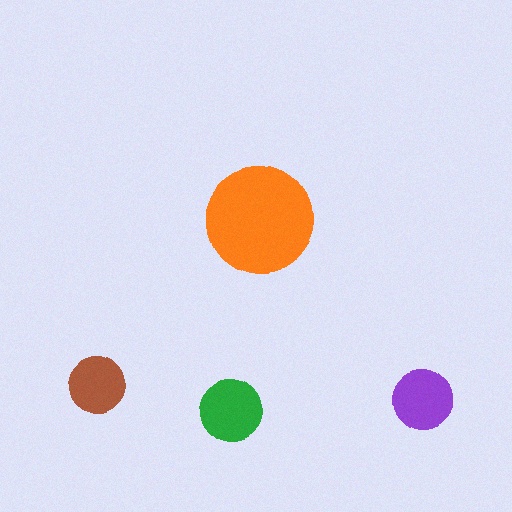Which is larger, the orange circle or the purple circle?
The orange one.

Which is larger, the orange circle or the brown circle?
The orange one.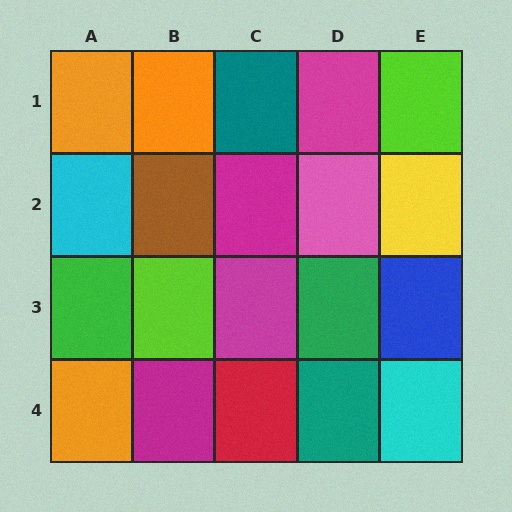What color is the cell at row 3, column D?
Green.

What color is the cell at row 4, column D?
Teal.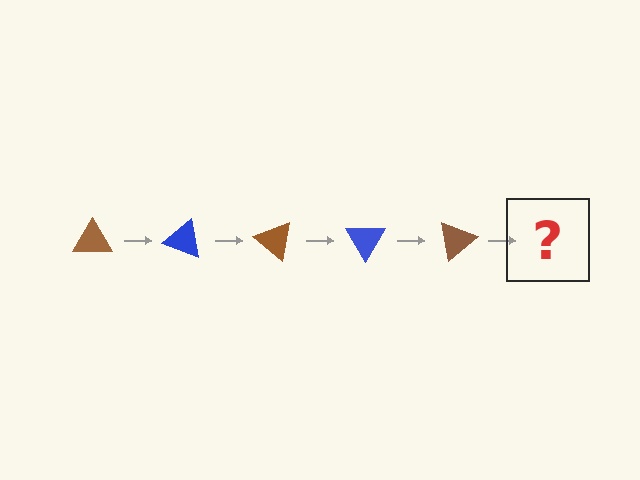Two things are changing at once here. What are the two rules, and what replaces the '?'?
The two rules are that it rotates 20 degrees each step and the color cycles through brown and blue. The '?' should be a blue triangle, rotated 100 degrees from the start.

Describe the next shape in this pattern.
It should be a blue triangle, rotated 100 degrees from the start.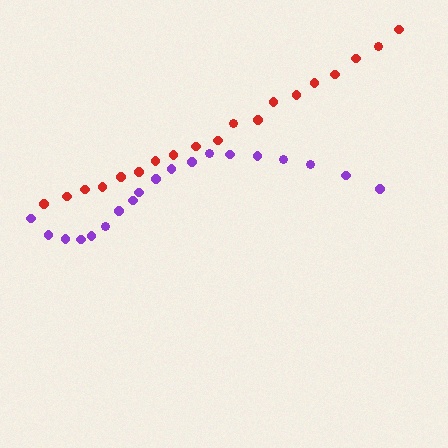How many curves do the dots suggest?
There are 2 distinct paths.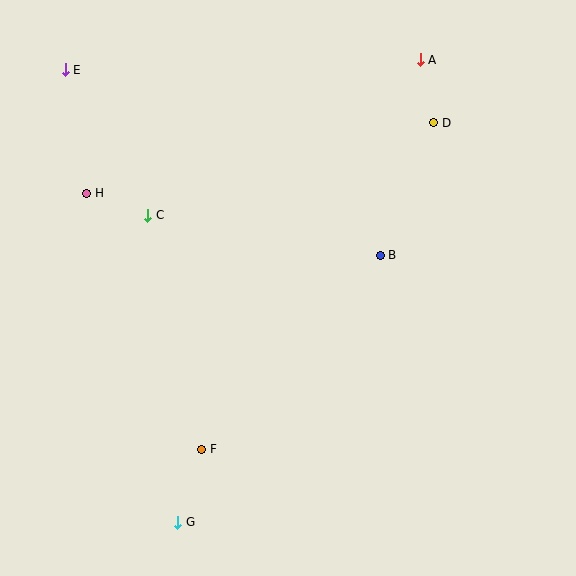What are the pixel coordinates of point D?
Point D is at (434, 123).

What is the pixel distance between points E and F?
The distance between E and F is 403 pixels.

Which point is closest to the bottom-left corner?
Point G is closest to the bottom-left corner.